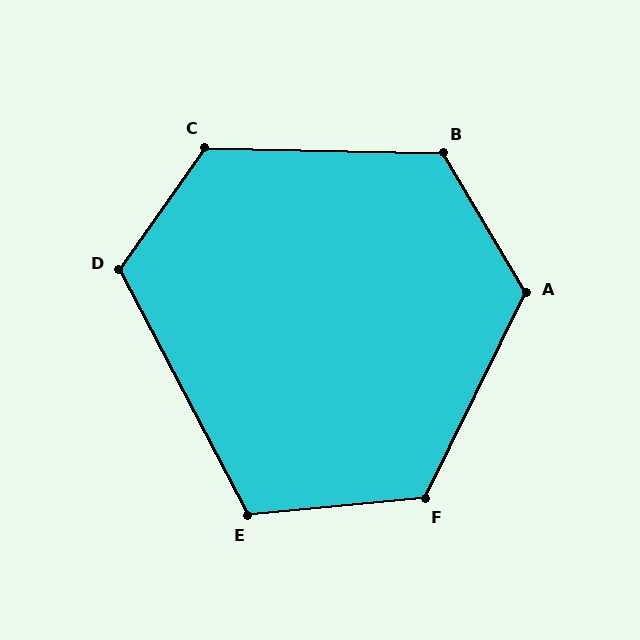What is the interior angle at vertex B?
Approximately 122 degrees (obtuse).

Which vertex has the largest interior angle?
C, at approximately 124 degrees.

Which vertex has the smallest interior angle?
E, at approximately 113 degrees.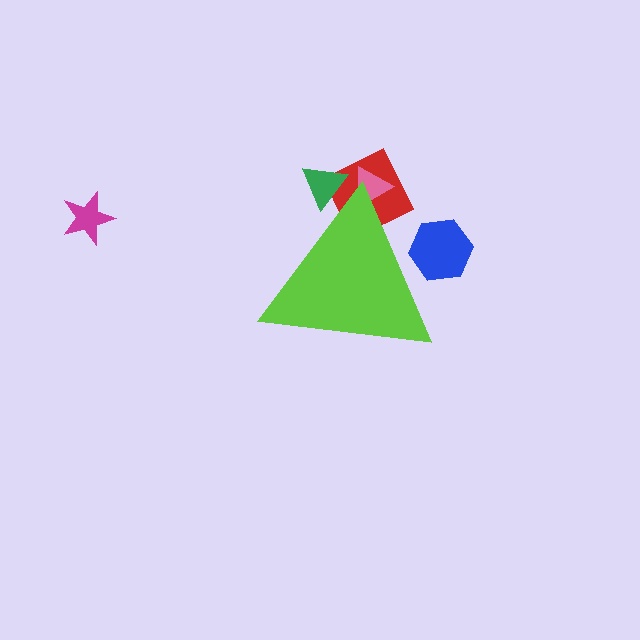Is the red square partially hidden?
Yes, the red square is partially hidden behind the lime triangle.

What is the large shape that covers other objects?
A lime triangle.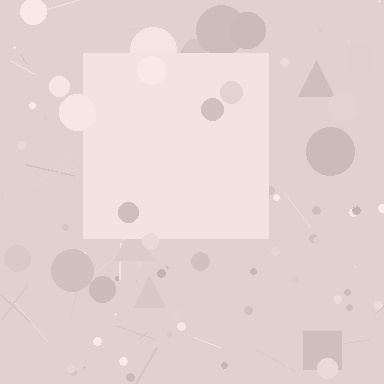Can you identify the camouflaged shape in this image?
The camouflaged shape is a square.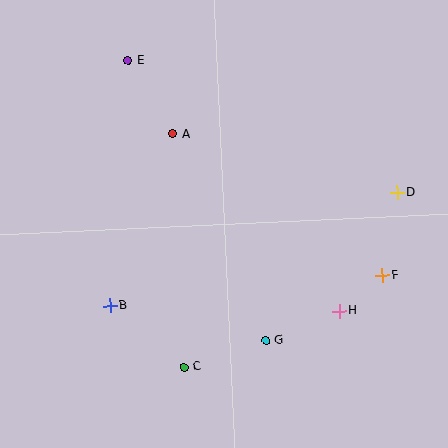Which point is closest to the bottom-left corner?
Point B is closest to the bottom-left corner.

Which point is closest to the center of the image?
Point A at (173, 134) is closest to the center.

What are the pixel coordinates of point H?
Point H is at (340, 311).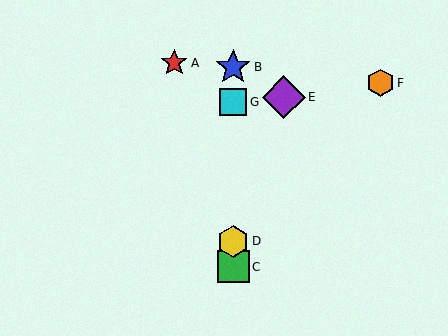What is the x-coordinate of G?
Object G is at x≈233.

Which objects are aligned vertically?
Objects B, C, D, G are aligned vertically.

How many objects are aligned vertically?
4 objects (B, C, D, G) are aligned vertically.